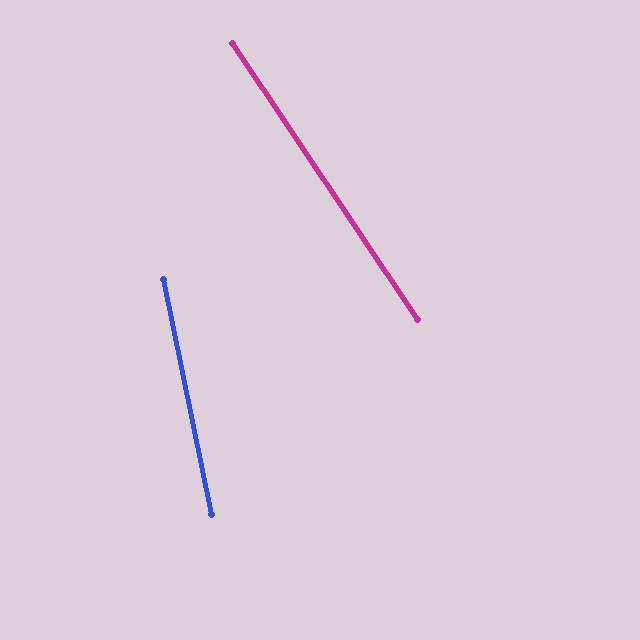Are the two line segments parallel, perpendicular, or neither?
Neither parallel nor perpendicular — they differ by about 22°.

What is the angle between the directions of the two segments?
Approximately 22 degrees.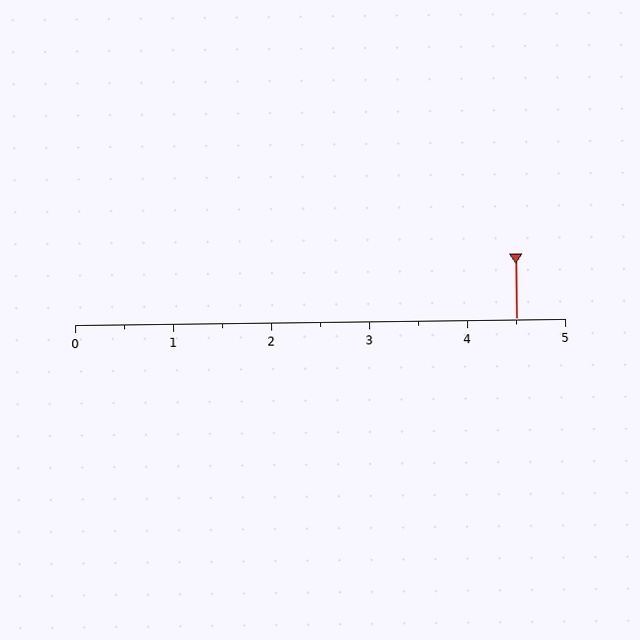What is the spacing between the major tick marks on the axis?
The major ticks are spaced 1 apart.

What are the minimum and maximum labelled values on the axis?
The axis runs from 0 to 5.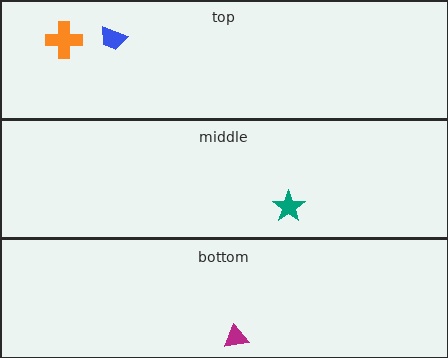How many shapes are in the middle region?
1.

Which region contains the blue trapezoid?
The top region.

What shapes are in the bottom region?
The magenta triangle.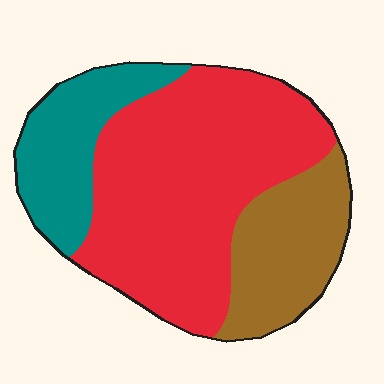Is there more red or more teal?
Red.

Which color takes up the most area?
Red, at roughly 55%.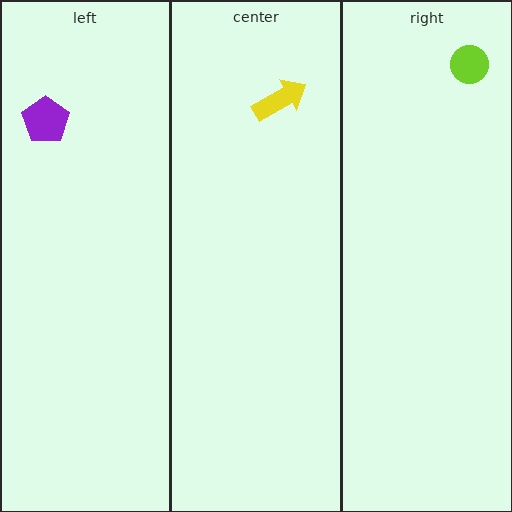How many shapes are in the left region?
1.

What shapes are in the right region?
The lime circle.